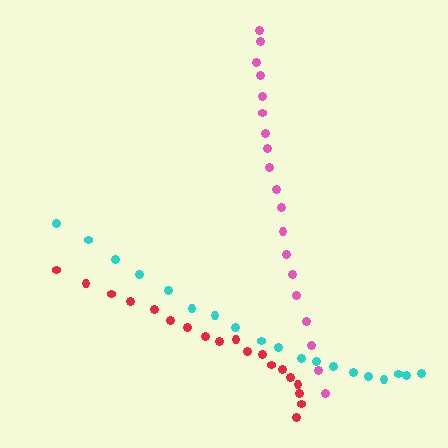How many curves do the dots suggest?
There are 3 distinct paths.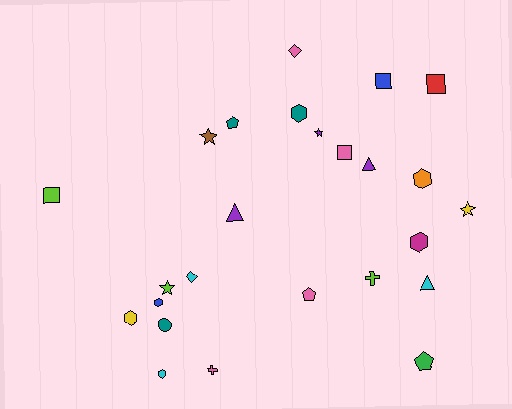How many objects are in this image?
There are 25 objects.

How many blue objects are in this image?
There are 2 blue objects.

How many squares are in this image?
There are 4 squares.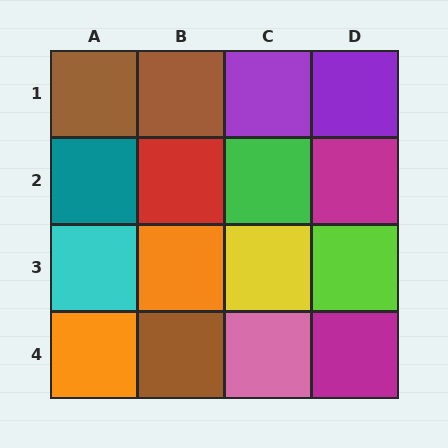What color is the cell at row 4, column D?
Magenta.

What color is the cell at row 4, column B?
Brown.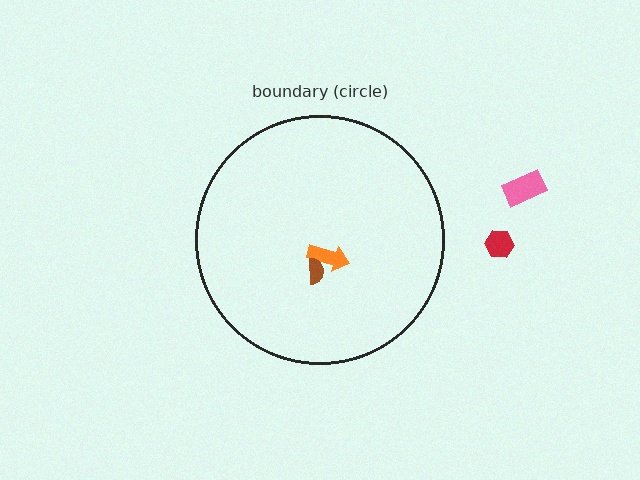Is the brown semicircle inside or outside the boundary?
Inside.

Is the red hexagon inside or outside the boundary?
Outside.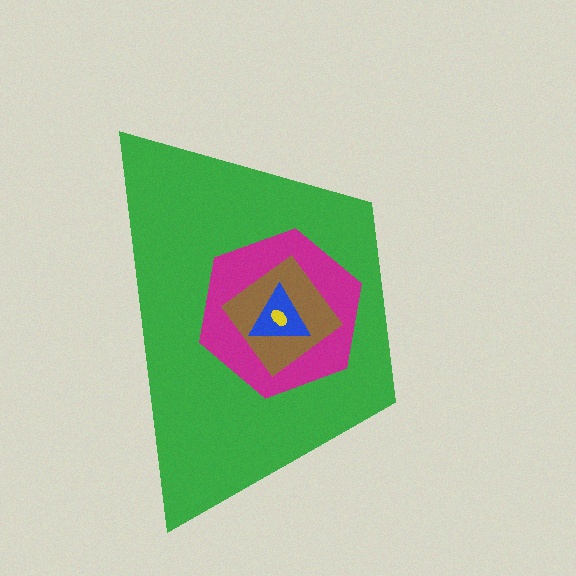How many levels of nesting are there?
5.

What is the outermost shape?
The green trapezoid.